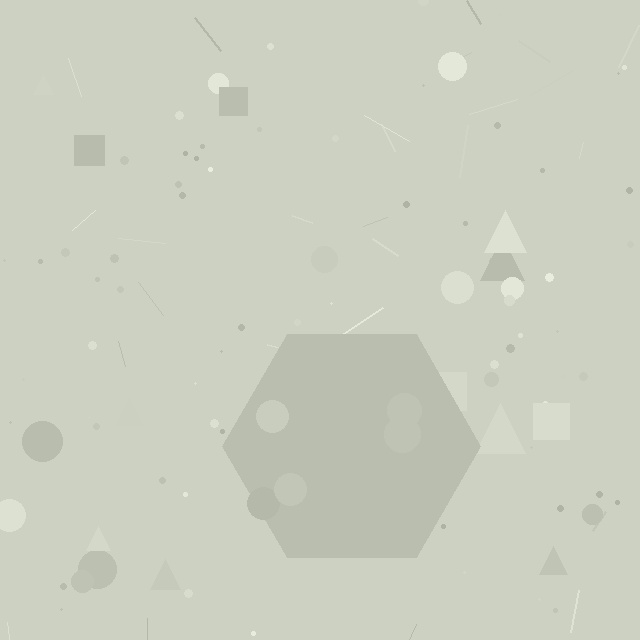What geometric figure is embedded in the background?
A hexagon is embedded in the background.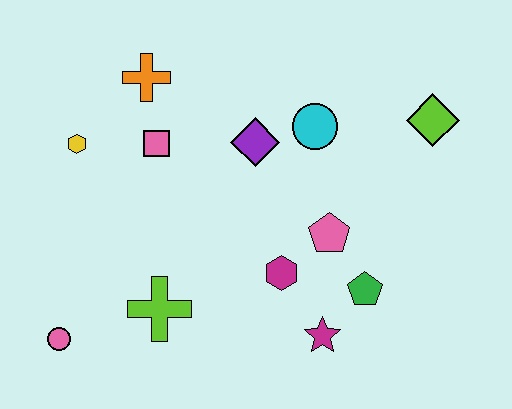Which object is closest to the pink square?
The orange cross is closest to the pink square.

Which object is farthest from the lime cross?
The lime diamond is farthest from the lime cross.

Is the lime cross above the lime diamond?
No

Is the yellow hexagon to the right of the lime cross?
No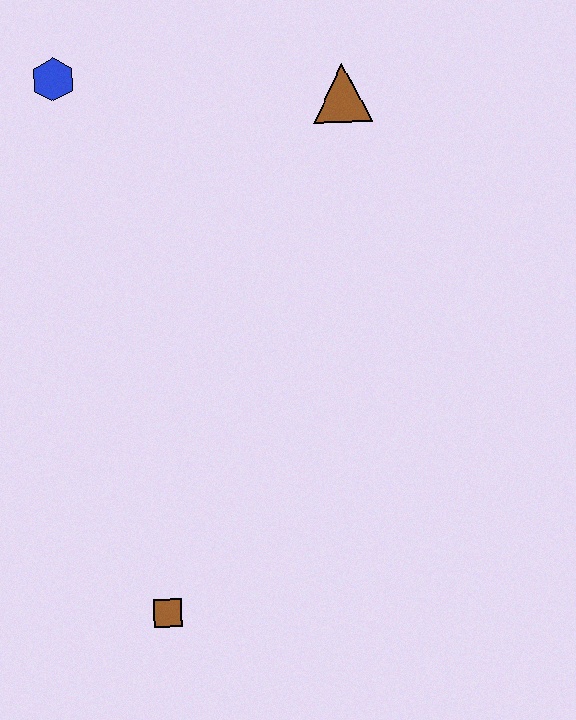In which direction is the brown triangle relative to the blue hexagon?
The brown triangle is to the right of the blue hexagon.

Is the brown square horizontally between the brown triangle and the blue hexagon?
Yes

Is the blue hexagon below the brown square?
No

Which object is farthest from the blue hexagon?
The brown square is farthest from the blue hexagon.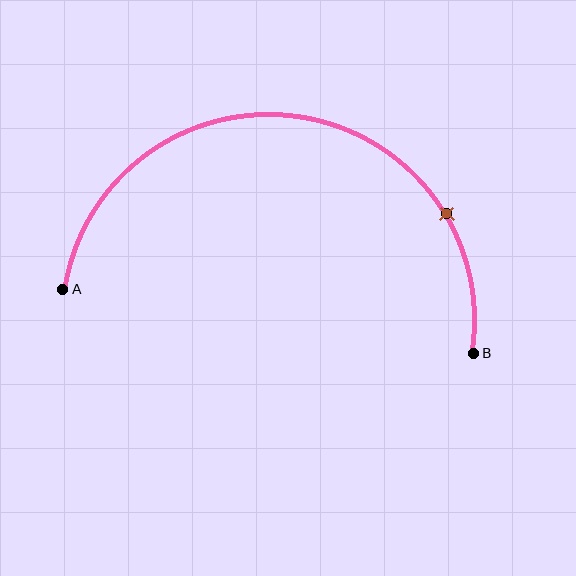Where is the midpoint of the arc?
The arc midpoint is the point on the curve farthest from the straight line joining A and B. It sits above that line.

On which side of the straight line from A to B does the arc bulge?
The arc bulges above the straight line connecting A and B.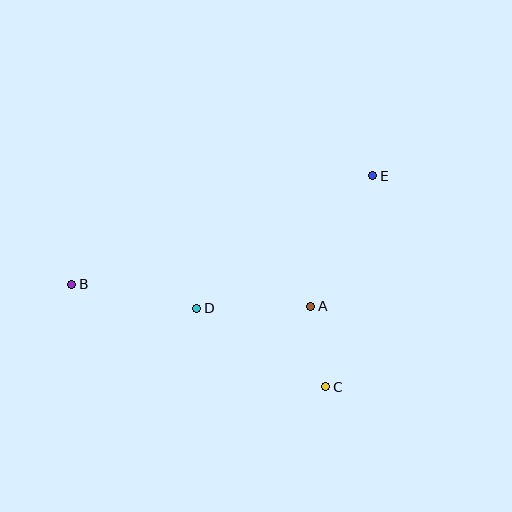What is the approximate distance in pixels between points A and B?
The distance between A and B is approximately 240 pixels.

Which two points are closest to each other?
Points A and C are closest to each other.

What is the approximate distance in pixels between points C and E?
The distance between C and E is approximately 216 pixels.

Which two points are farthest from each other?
Points B and E are farthest from each other.